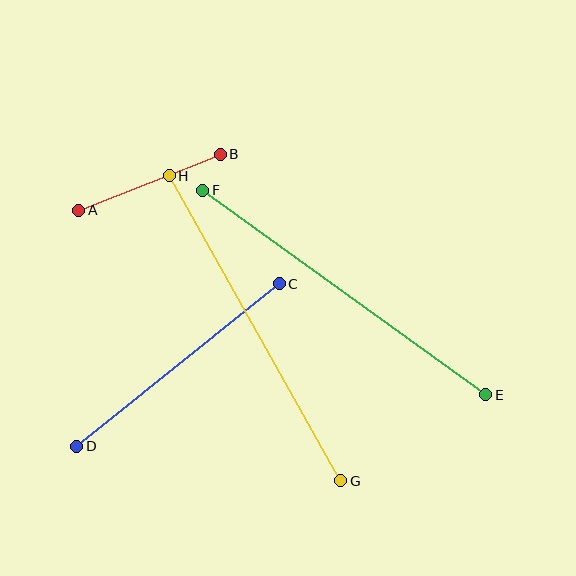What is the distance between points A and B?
The distance is approximately 152 pixels.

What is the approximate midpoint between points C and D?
The midpoint is at approximately (178, 365) pixels.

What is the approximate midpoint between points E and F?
The midpoint is at approximately (344, 292) pixels.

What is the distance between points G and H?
The distance is approximately 350 pixels.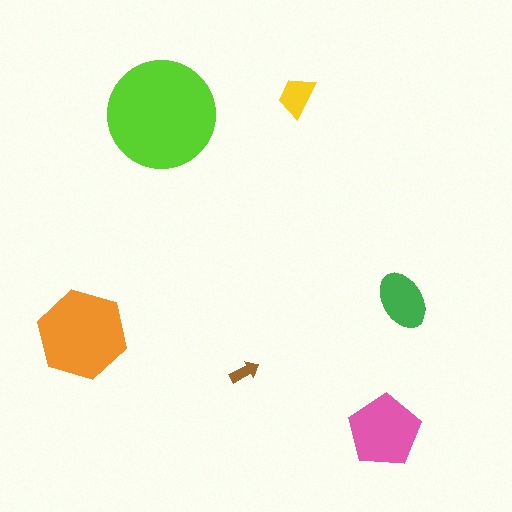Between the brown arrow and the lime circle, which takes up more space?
The lime circle.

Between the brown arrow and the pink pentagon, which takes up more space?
The pink pentagon.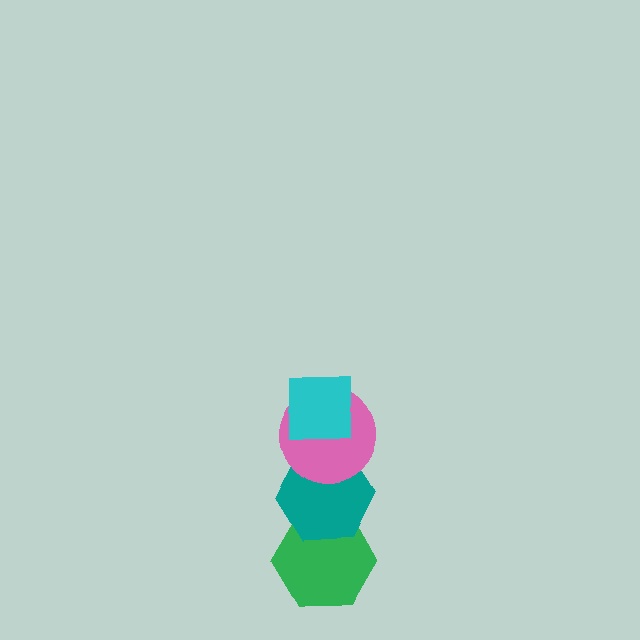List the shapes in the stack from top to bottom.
From top to bottom: the cyan square, the pink circle, the teal hexagon, the green hexagon.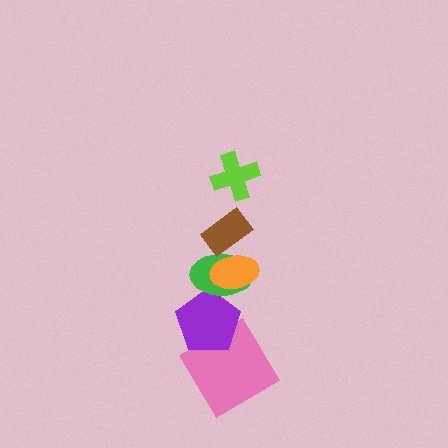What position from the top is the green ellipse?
The green ellipse is 4th from the top.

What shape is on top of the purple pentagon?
The green ellipse is on top of the purple pentagon.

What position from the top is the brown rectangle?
The brown rectangle is 2nd from the top.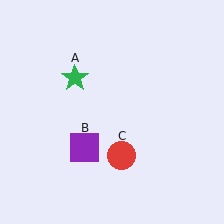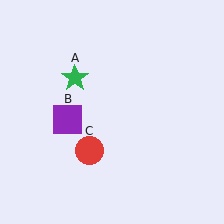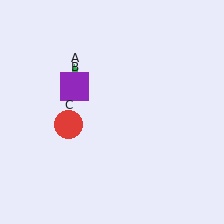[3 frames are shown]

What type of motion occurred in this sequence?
The purple square (object B), red circle (object C) rotated clockwise around the center of the scene.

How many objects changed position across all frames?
2 objects changed position: purple square (object B), red circle (object C).